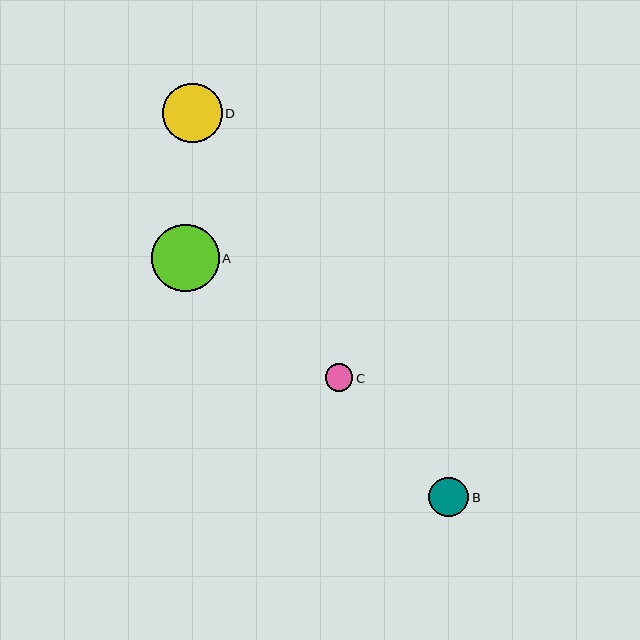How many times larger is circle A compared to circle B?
Circle A is approximately 1.7 times the size of circle B.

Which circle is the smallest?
Circle C is the smallest with a size of approximately 28 pixels.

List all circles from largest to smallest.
From largest to smallest: A, D, B, C.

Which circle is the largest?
Circle A is the largest with a size of approximately 67 pixels.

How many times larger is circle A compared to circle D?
Circle A is approximately 1.1 times the size of circle D.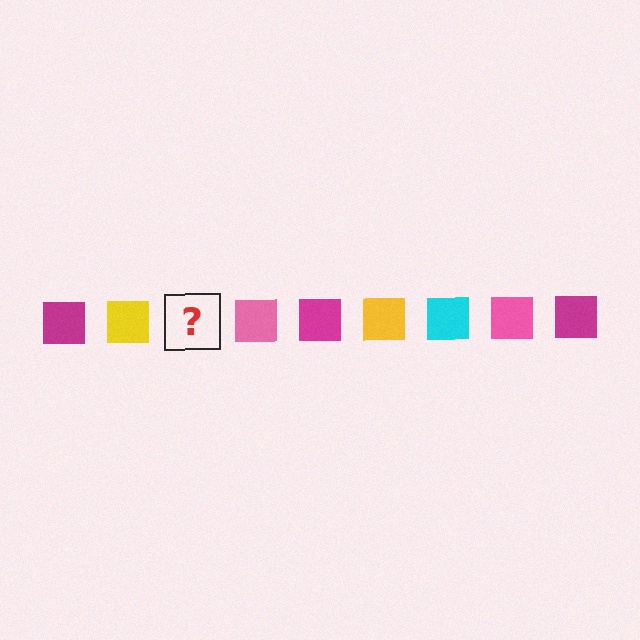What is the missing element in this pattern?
The missing element is a cyan square.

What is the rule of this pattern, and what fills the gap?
The rule is that the pattern cycles through magenta, yellow, cyan, pink squares. The gap should be filled with a cyan square.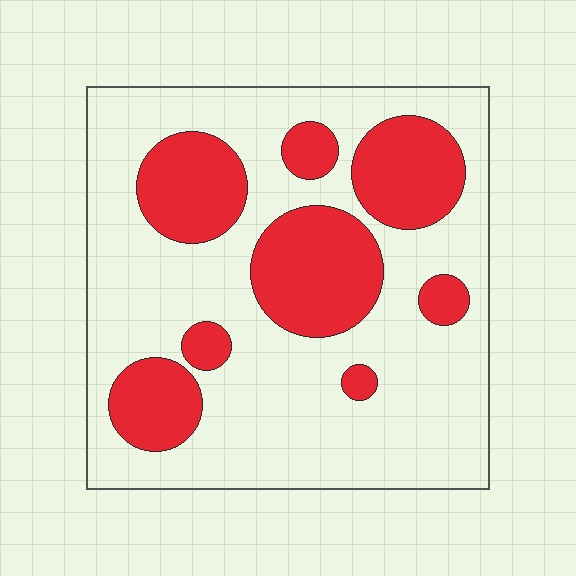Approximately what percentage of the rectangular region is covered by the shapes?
Approximately 30%.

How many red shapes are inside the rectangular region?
8.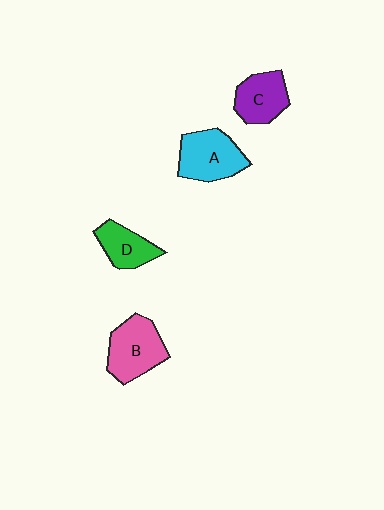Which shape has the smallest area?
Shape D (green).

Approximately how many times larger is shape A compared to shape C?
Approximately 1.3 times.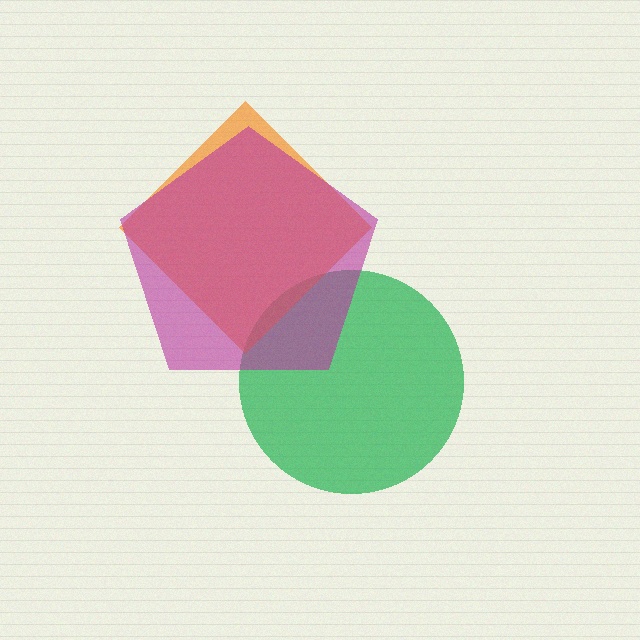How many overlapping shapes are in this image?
There are 3 overlapping shapes in the image.